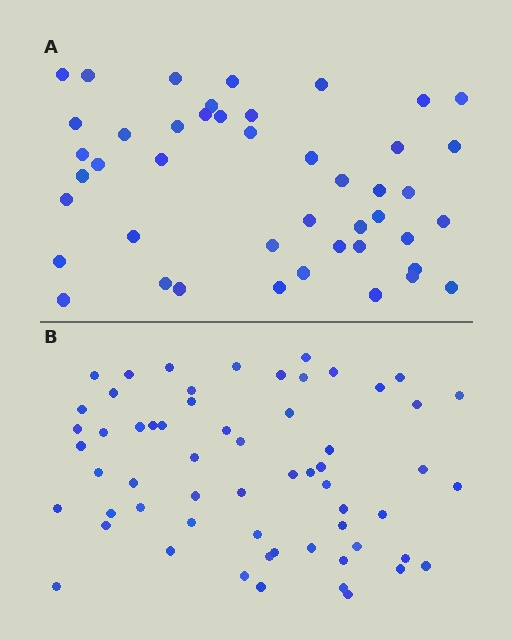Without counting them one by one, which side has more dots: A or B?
Region B (the bottom region) has more dots.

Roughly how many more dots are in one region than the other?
Region B has approximately 15 more dots than region A.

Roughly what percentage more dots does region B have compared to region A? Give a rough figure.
About 35% more.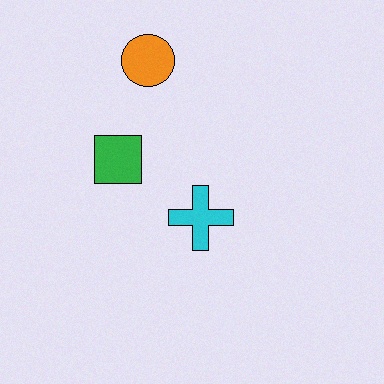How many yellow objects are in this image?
There are no yellow objects.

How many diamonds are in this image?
There are no diamonds.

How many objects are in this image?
There are 3 objects.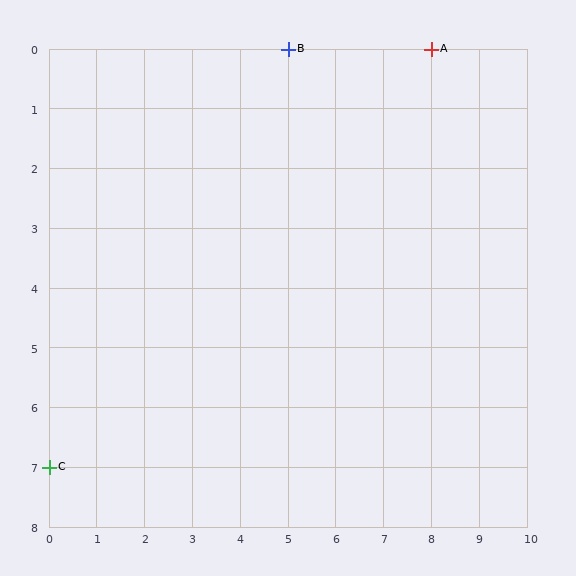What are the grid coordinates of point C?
Point C is at grid coordinates (0, 7).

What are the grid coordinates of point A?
Point A is at grid coordinates (8, 0).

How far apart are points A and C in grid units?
Points A and C are 8 columns and 7 rows apart (about 10.6 grid units diagonally).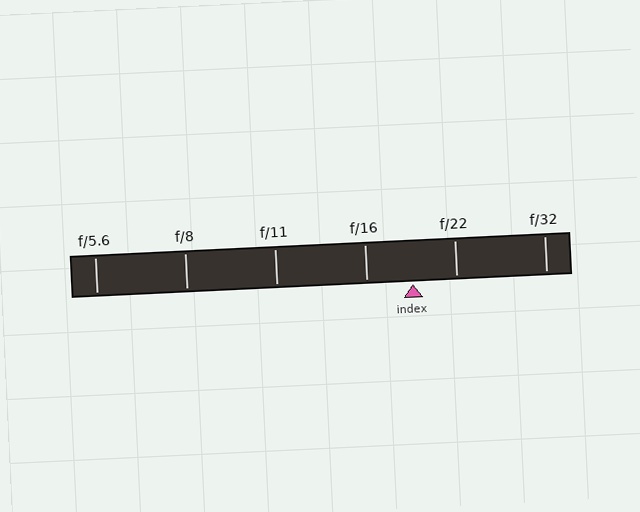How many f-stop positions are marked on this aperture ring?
There are 6 f-stop positions marked.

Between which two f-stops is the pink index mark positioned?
The index mark is between f/16 and f/22.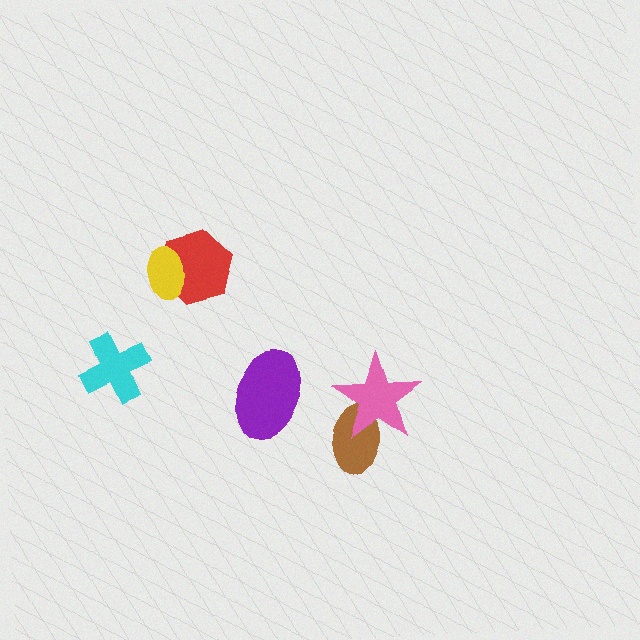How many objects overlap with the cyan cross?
0 objects overlap with the cyan cross.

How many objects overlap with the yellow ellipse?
1 object overlaps with the yellow ellipse.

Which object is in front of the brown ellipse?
The pink star is in front of the brown ellipse.